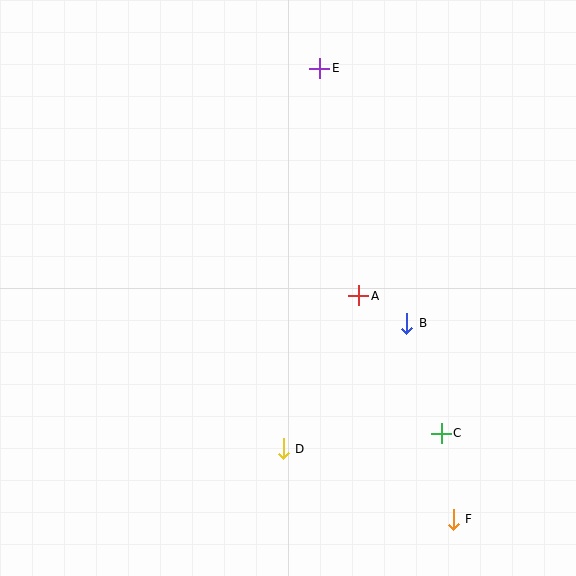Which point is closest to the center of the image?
Point A at (359, 296) is closest to the center.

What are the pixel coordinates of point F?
Point F is at (453, 519).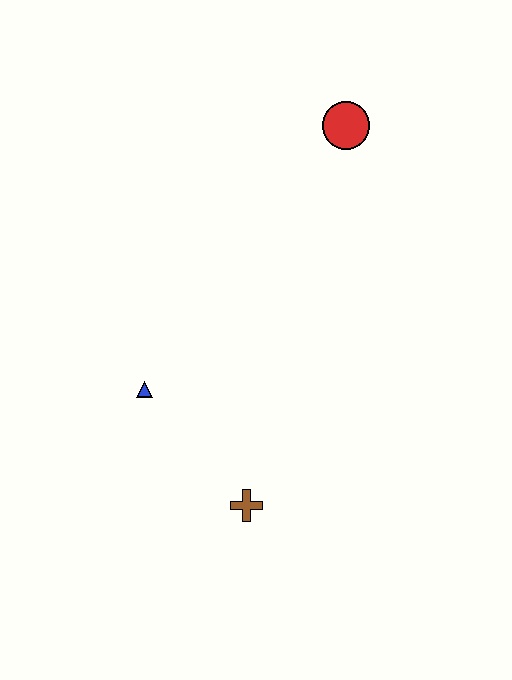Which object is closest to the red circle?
The blue triangle is closest to the red circle.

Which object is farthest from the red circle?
The brown cross is farthest from the red circle.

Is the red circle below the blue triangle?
No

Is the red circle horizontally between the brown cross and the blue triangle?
No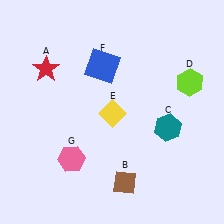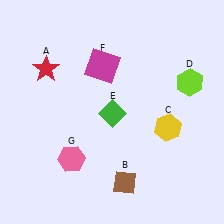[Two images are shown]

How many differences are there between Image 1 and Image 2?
There are 3 differences between the two images.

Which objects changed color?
C changed from teal to yellow. E changed from yellow to green. F changed from blue to magenta.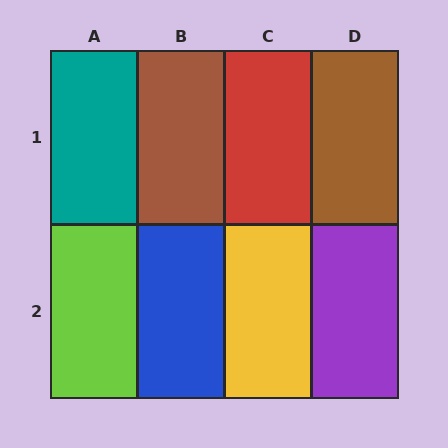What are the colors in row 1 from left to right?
Teal, brown, red, brown.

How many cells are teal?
1 cell is teal.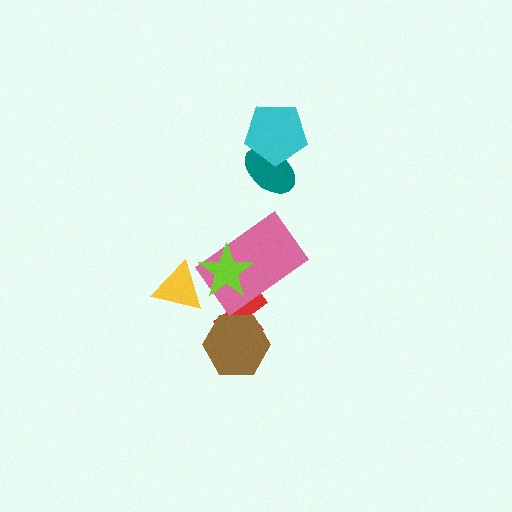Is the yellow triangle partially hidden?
Yes, it is partially covered by another shape.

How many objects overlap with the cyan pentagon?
1 object overlaps with the cyan pentagon.